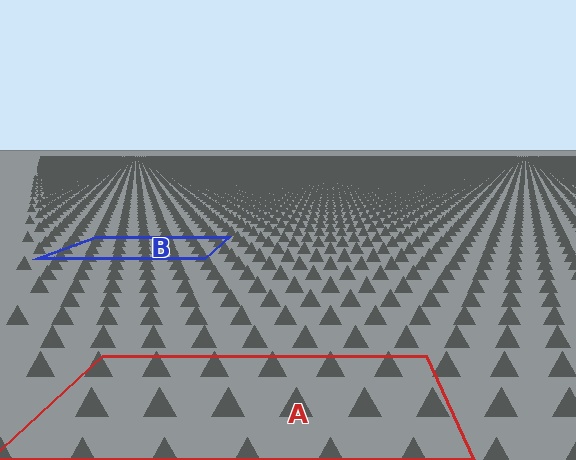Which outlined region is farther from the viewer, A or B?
Region B is farther from the viewer — the texture elements inside it appear smaller and more densely packed.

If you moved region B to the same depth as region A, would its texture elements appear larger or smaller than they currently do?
They would appear larger. At a closer depth, the same texture elements are projected at a bigger on-screen size.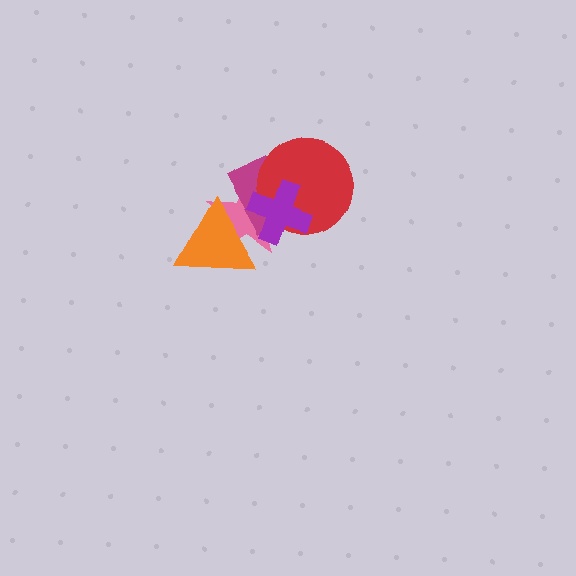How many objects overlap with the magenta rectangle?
4 objects overlap with the magenta rectangle.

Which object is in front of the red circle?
The purple cross is in front of the red circle.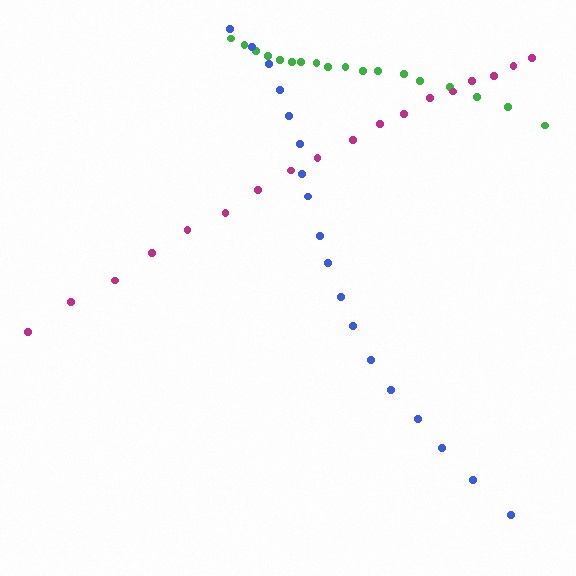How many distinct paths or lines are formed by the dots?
There are 3 distinct paths.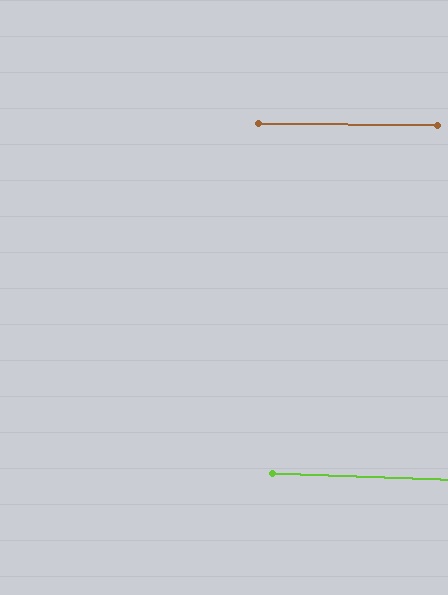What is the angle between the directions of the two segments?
Approximately 2 degrees.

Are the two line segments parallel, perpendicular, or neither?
Parallel — their directions differ by only 1.5°.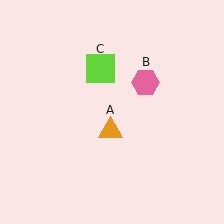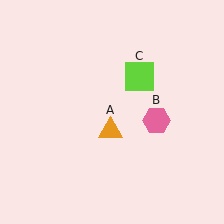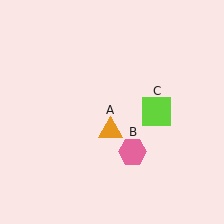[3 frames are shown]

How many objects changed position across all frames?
2 objects changed position: pink hexagon (object B), lime square (object C).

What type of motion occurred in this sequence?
The pink hexagon (object B), lime square (object C) rotated clockwise around the center of the scene.